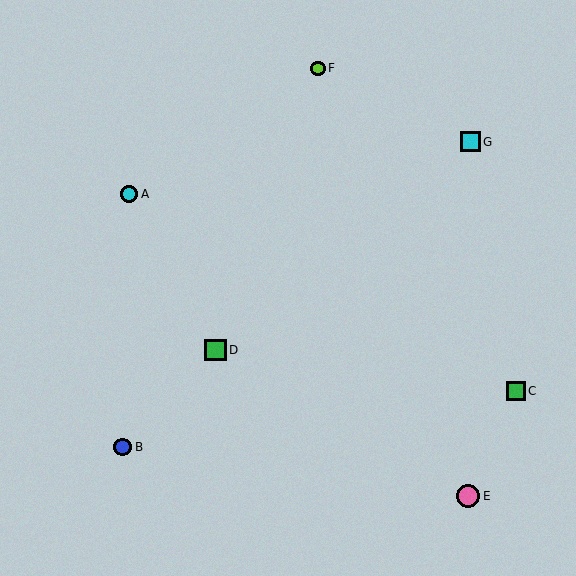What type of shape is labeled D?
Shape D is a green square.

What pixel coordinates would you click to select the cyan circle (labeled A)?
Click at (129, 194) to select the cyan circle A.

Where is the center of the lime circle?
The center of the lime circle is at (318, 68).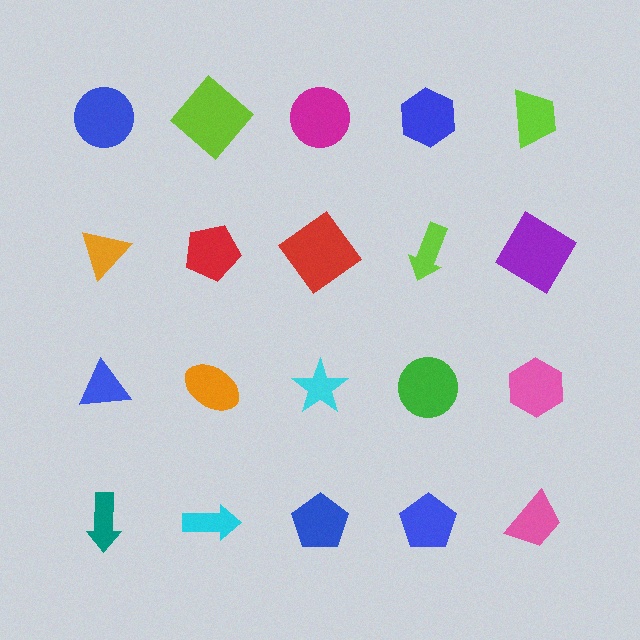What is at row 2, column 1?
An orange triangle.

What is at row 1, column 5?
A lime trapezoid.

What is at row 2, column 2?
A red pentagon.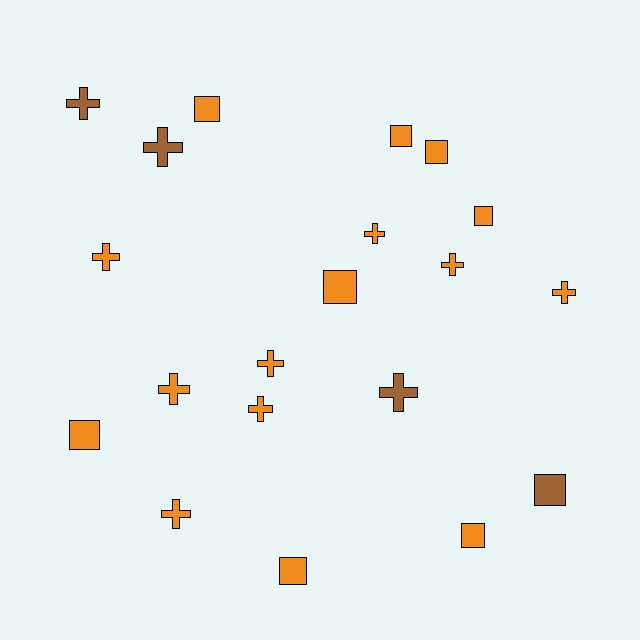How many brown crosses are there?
There are 3 brown crosses.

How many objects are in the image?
There are 20 objects.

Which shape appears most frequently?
Cross, with 11 objects.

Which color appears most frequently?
Orange, with 16 objects.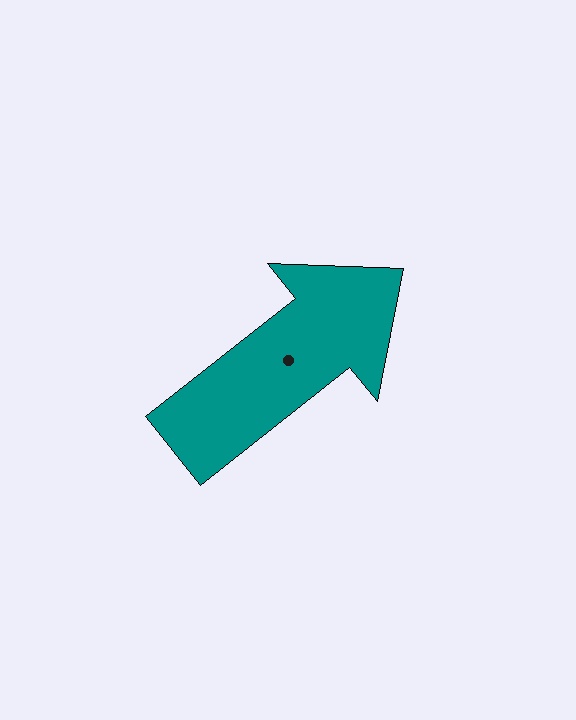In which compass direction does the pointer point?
Northeast.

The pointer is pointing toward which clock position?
Roughly 2 o'clock.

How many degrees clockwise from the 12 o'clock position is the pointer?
Approximately 52 degrees.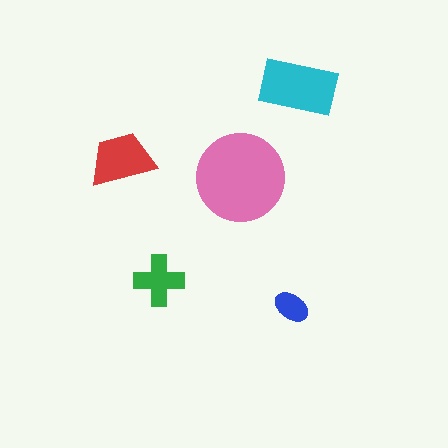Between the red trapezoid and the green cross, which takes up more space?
The red trapezoid.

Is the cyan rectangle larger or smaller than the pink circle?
Smaller.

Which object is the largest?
The pink circle.